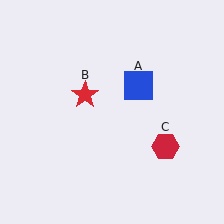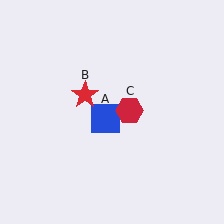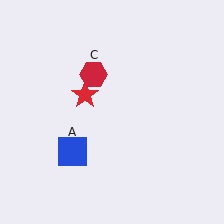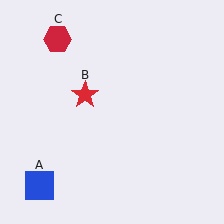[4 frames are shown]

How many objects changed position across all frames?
2 objects changed position: blue square (object A), red hexagon (object C).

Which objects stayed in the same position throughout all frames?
Red star (object B) remained stationary.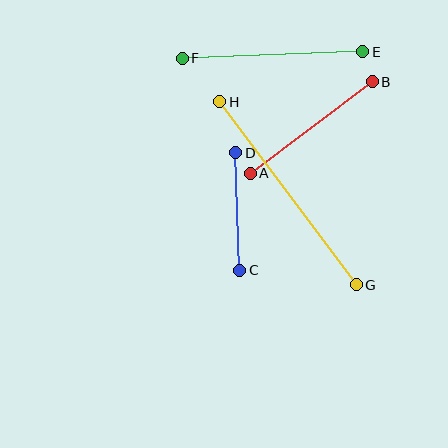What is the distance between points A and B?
The distance is approximately 153 pixels.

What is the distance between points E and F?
The distance is approximately 181 pixels.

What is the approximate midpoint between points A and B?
The midpoint is at approximately (311, 127) pixels.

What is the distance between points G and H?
The distance is approximately 228 pixels.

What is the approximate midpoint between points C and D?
The midpoint is at approximately (238, 211) pixels.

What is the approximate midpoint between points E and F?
The midpoint is at approximately (273, 55) pixels.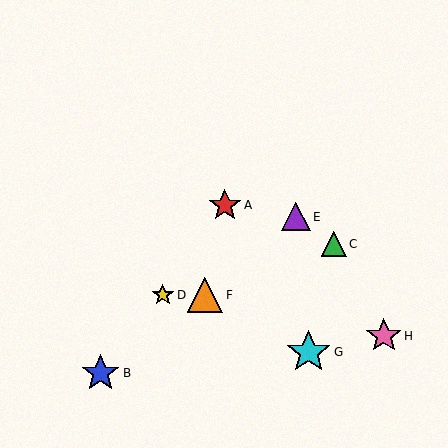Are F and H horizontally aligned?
No, F is at y≈295 and H is at y≈336.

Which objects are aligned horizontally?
Objects D, F are aligned horizontally.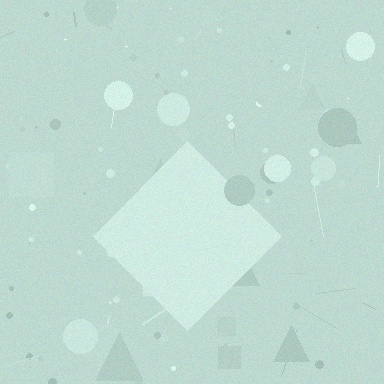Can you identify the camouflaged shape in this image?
The camouflaged shape is a diamond.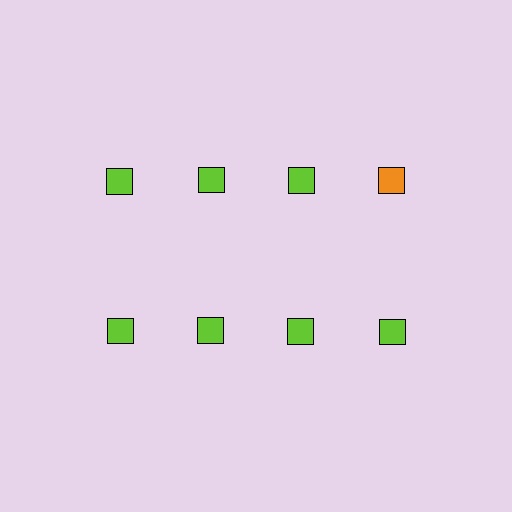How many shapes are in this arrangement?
There are 8 shapes arranged in a grid pattern.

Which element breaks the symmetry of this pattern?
The orange square in the top row, second from right column breaks the symmetry. All other shapes are lime squares.